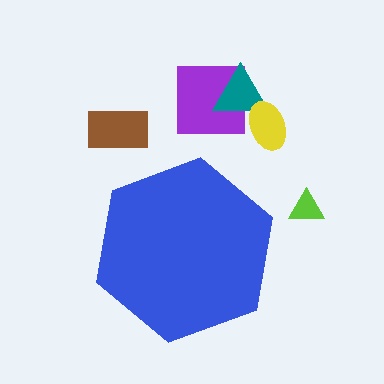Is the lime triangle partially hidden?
No, the lime triangle is fully visible.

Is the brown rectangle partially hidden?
No, the brown rectangle is fully visible.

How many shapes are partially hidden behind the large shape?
0 shapes are partially hidden.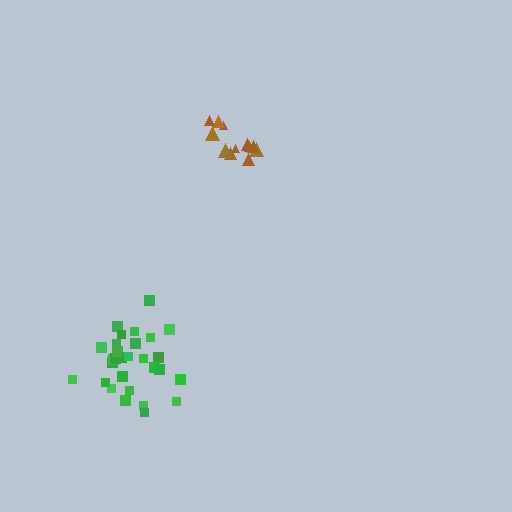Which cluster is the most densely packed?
Green.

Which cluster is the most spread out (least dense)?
Brown.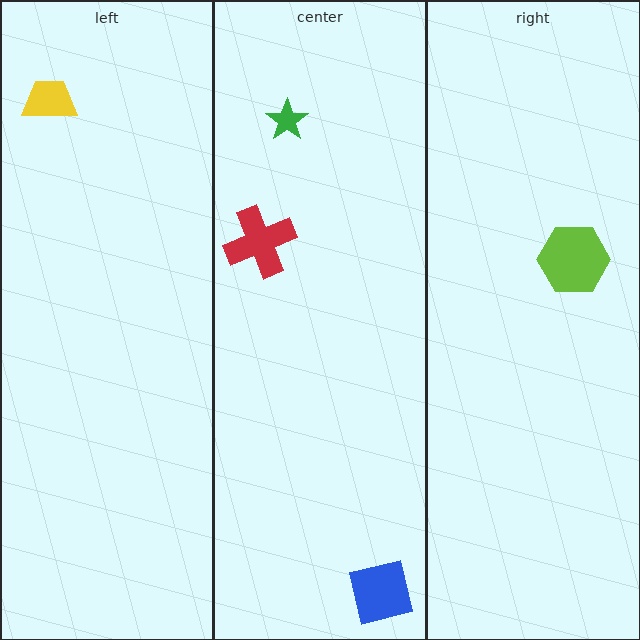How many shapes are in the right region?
1.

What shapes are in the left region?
The yellow trapezoid.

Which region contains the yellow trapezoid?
The left region.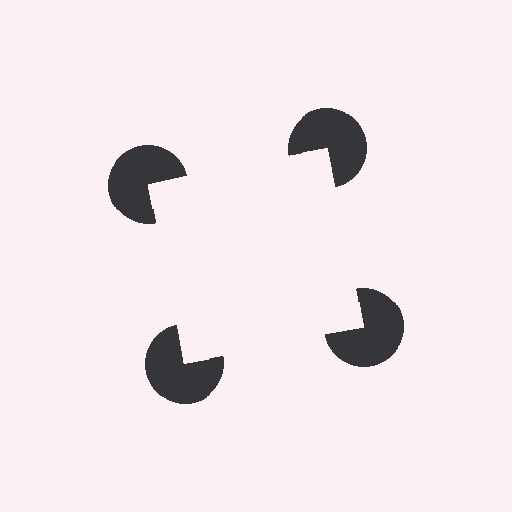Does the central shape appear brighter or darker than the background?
It typically appears slightly brighter than the background, even though no actual brightness change is drawn.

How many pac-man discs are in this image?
There are 4 — one at each vertex of the illusory square.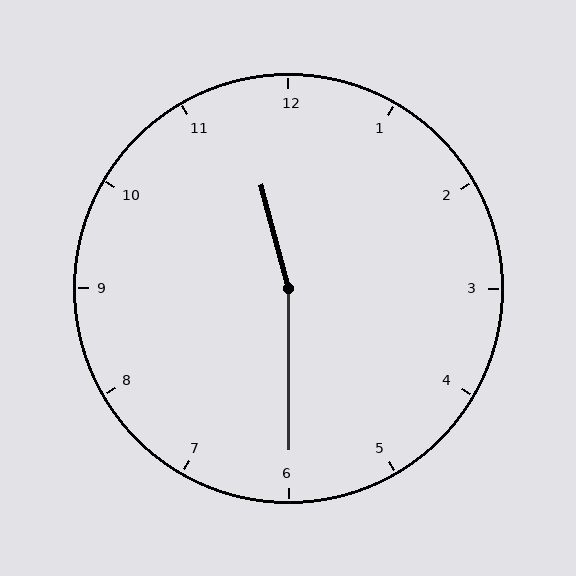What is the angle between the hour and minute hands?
Approximately 165 degrees.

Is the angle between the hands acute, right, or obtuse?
It is obtuse.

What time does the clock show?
11:30.